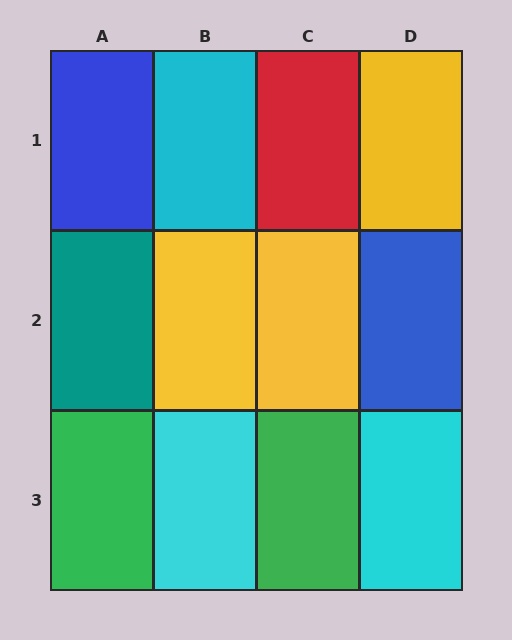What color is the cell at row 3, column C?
Green.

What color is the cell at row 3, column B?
Cyan.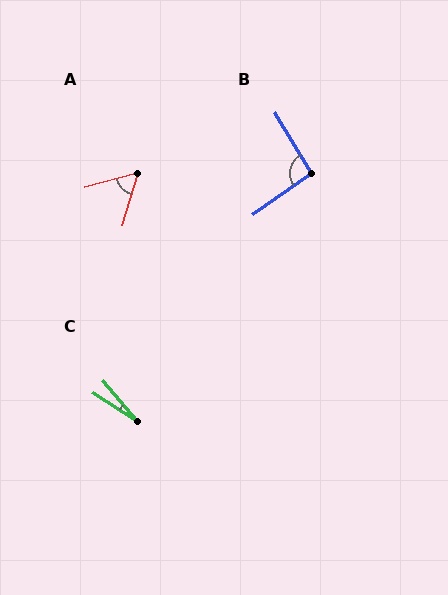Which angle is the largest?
B, at approximately 94 degrees.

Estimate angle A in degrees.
Approximately 59 degrees.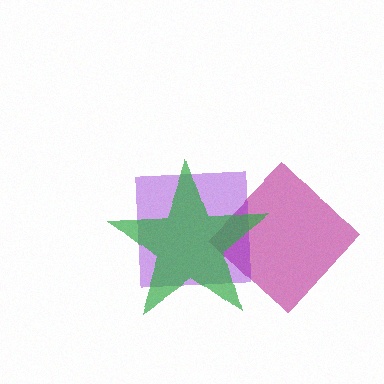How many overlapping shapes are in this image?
There are 3 overlapping shapes in the image.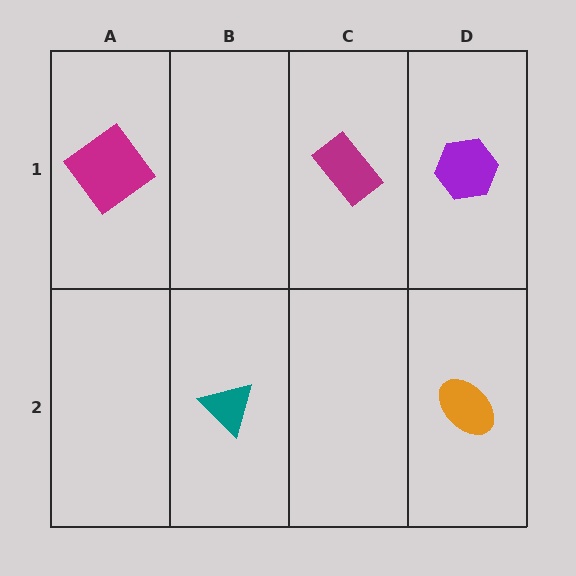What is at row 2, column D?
An orange ellipse.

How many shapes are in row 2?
2 shapes.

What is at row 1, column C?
A magenta rectangle.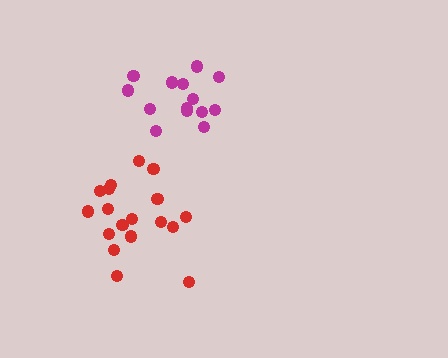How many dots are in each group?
Group 1: 18 dots, Group 2: 14 dots (32 total).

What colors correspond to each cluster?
The clusters are colored: red, magenta.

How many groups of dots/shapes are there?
There are 2 groups.